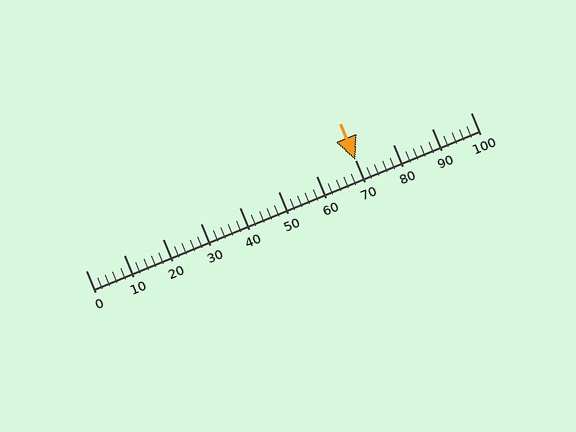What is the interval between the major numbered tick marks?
The major tick marks are spaced 10 units apart.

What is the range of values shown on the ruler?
The ruler shows values from 0 to 100.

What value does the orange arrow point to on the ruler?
The orange arrow points to approximately 70.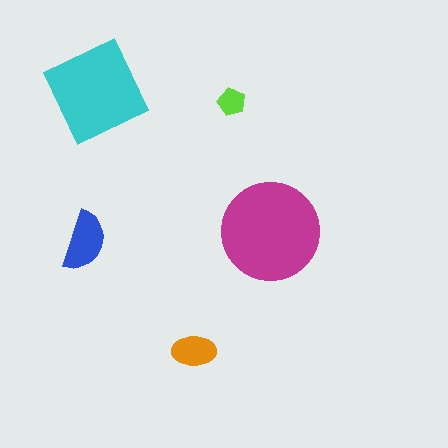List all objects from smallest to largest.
The lime pentagon, the orange ellipse, the blue semicircle, the cyan diamond, the magenta circle.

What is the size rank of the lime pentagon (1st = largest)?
5th.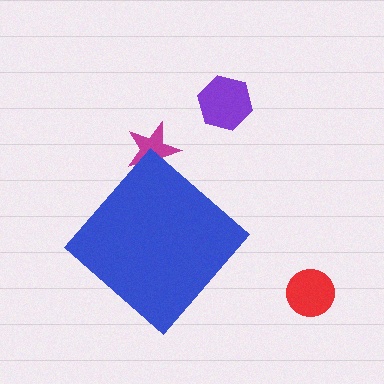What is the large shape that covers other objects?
A blue diamond.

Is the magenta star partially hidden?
Yes, the magenta star is partially hidden behind the blue diamond.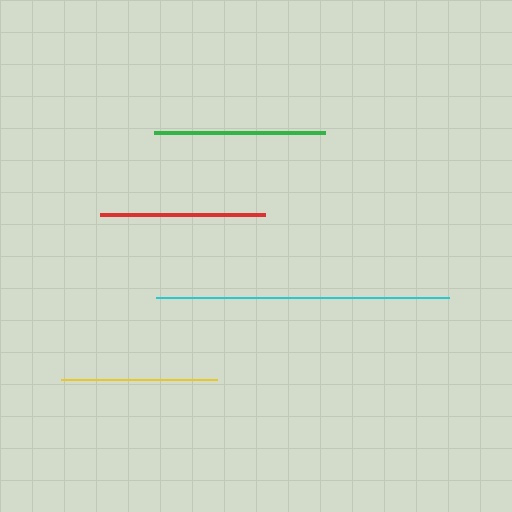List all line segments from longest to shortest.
From longest to shortest: cyan, green, red, yellow.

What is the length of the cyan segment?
The cyan segment is approximately 293 pixels long.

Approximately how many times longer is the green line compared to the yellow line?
The green line is approximately 1.1 times the length of the yellow line.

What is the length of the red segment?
The red segment is approximately 166 pixels long.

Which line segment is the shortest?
The yellow line is the shortest at approximately 155 pixels.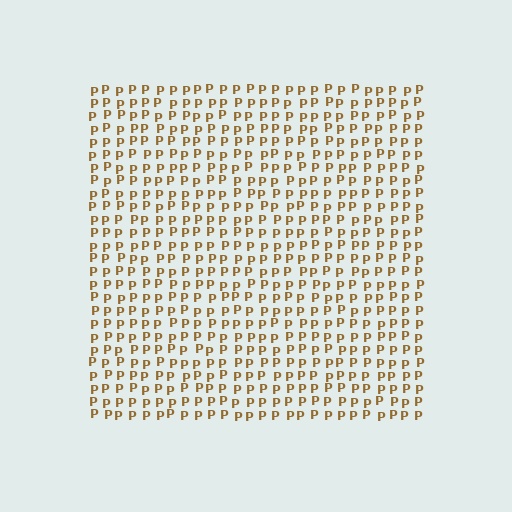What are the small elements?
The small elements are letter P's.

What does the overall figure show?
The overall figure shows a square.